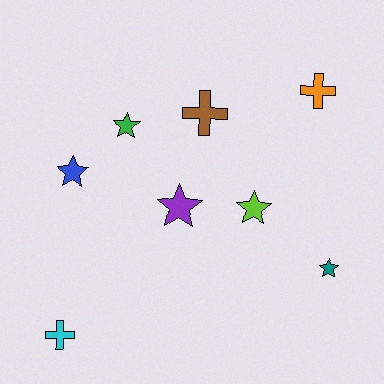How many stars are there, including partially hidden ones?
There are 5 stars.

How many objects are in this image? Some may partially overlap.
There are 8 objects.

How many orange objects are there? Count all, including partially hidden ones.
There is 1 orange object.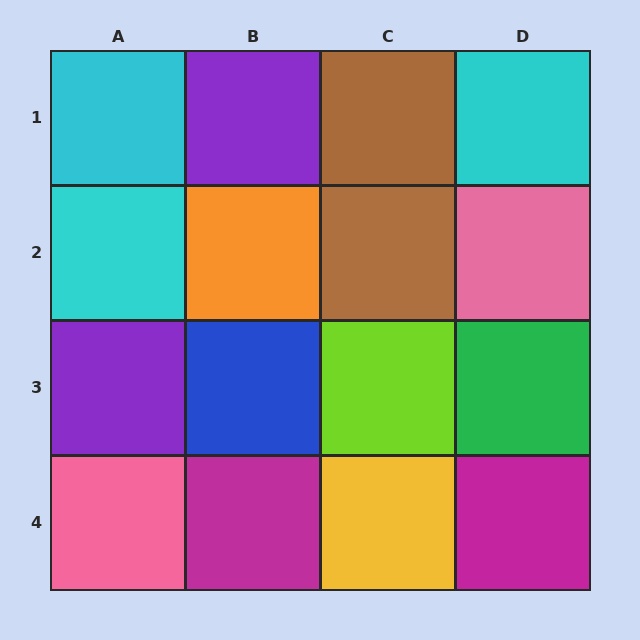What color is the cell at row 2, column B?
Orange.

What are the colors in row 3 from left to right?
Purple, blue, lime, green.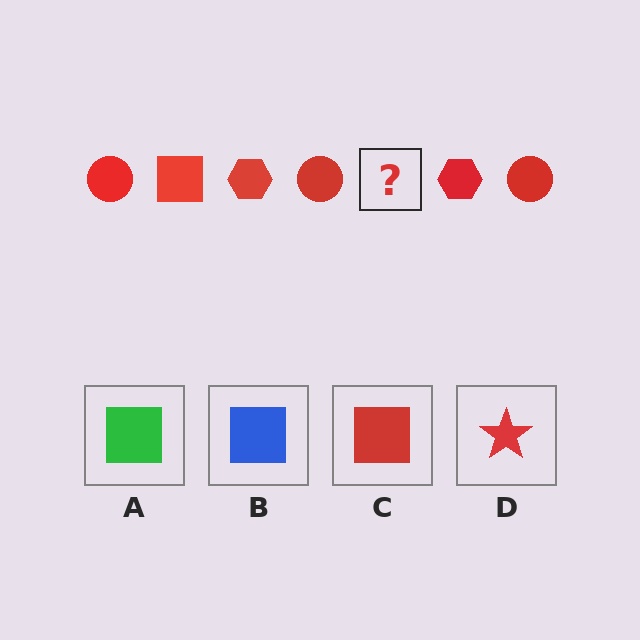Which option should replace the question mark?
Option C.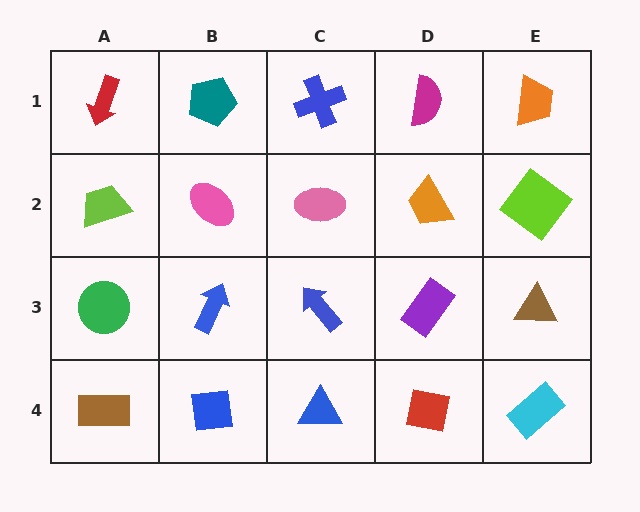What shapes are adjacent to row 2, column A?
A red arrow (row 1, column A), a green circle (row 3, column A), a pink ellipse (row 2, column B).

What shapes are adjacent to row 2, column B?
A teal pentagon (row 1, column B), a blue arrow (row 3, column B), a lime trapezoid (row 2, column A), a pink ellipse (row 2, column C).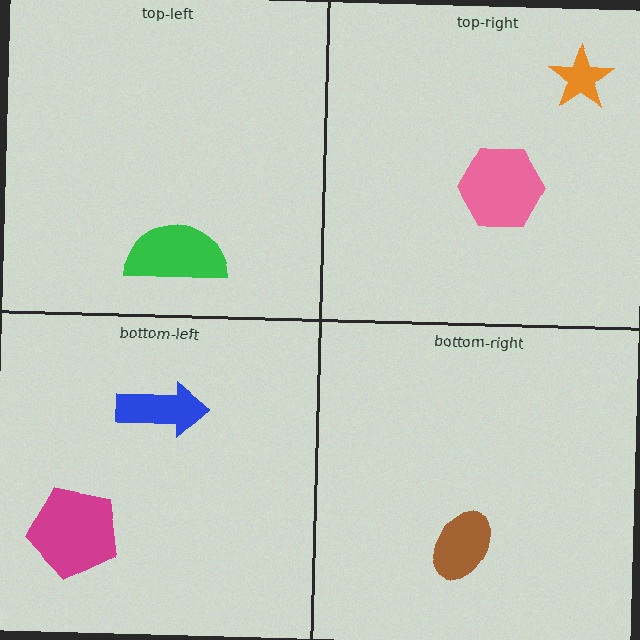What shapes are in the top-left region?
The green semicircle.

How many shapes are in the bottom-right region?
1.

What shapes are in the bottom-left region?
The magenta pentagon, the blue arrow.